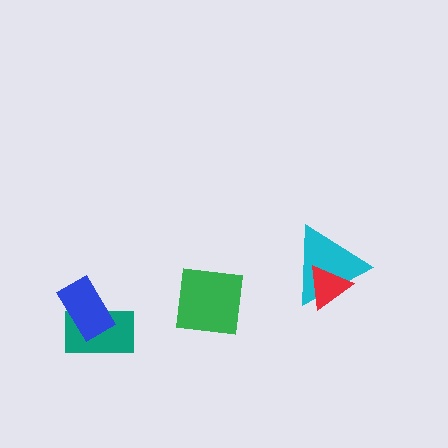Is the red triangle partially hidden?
No, no other shape covers it.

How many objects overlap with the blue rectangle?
1 object overlaps with the blue rectangle.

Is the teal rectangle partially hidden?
Yes, it is partially covered by another shape.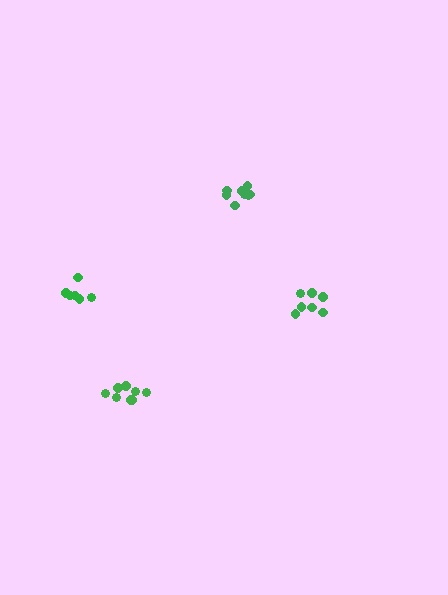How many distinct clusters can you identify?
There are 4 distinct clusters.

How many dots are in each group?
Group 1: 7 dots, Group 2: 6 dots, Group 3: 8 dots, Group 4: 8 dots (29 total).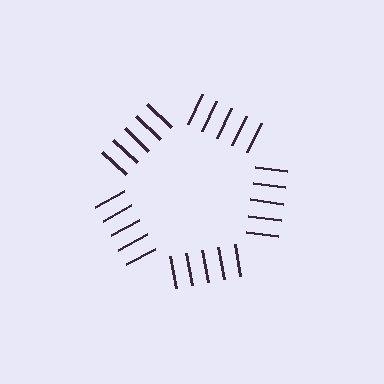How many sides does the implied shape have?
5 sides — the line-ends trace a pentagon.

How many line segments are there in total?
25 — 5 along each of the 5 edges.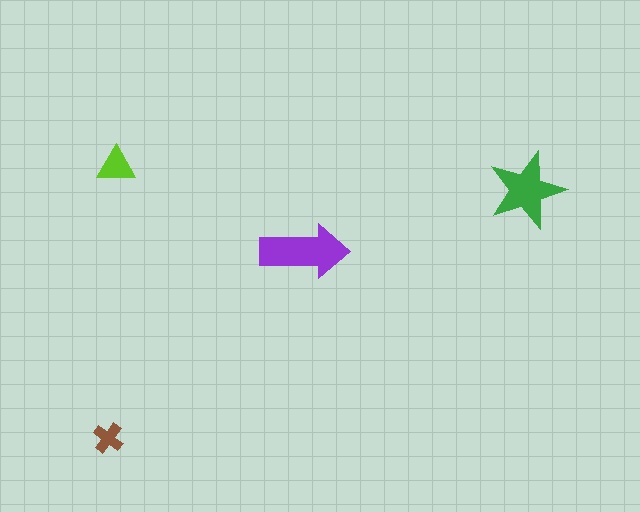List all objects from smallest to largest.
The brown cross, the lime triangle, the green star, the purple arrow.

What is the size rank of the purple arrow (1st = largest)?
1st.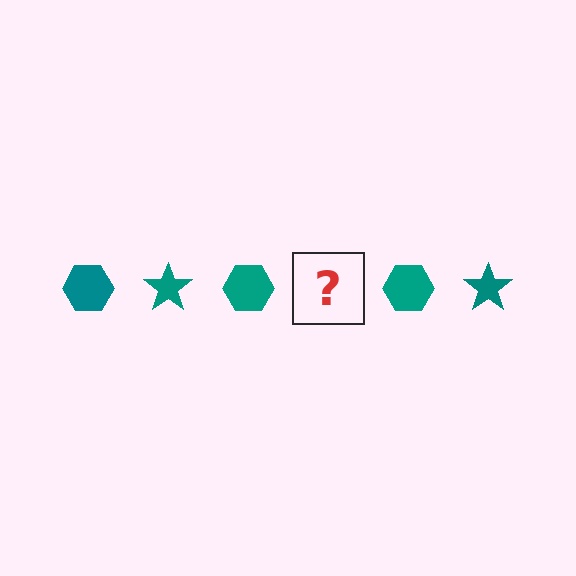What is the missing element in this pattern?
The missing element is a teal star.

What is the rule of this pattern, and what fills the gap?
The rule is that the pattern cycles through hexagon, star shapes in teal. The gap should be filled with a teal star.